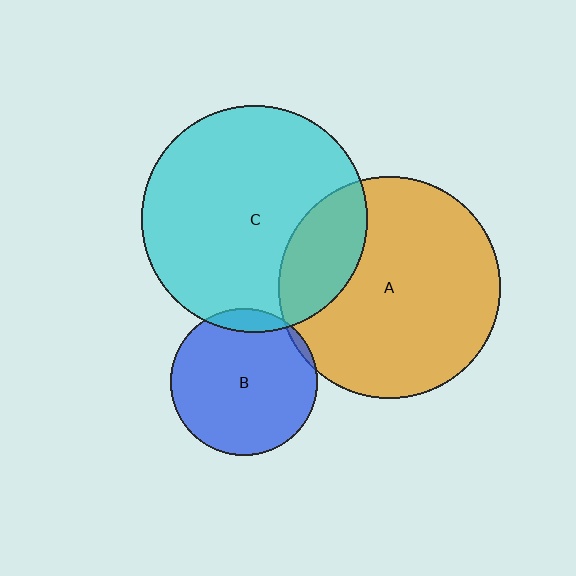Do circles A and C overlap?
Yes.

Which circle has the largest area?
Circle C (cyan).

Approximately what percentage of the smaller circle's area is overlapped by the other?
Approximately 20%.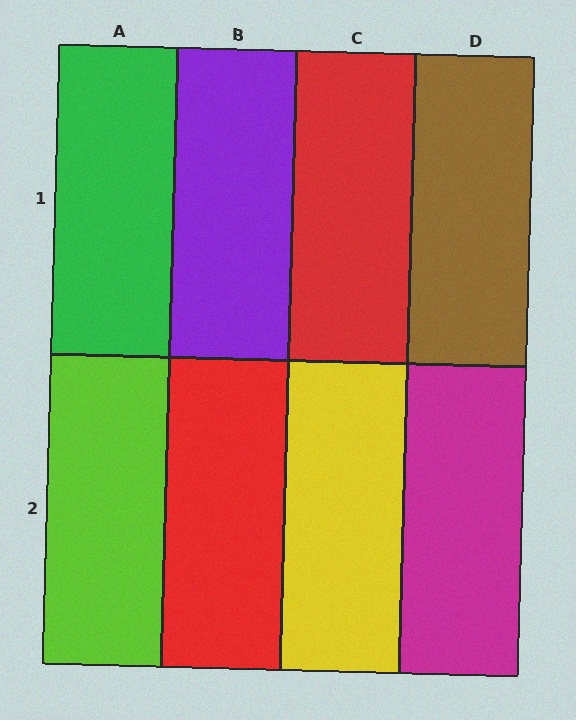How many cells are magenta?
1 cell is magenta.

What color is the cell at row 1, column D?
Brown.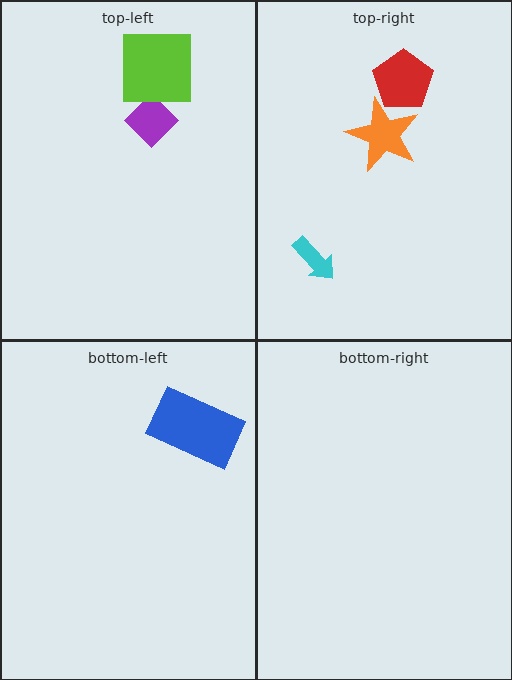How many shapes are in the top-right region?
3.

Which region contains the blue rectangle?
The bottom-left region.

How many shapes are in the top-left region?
2.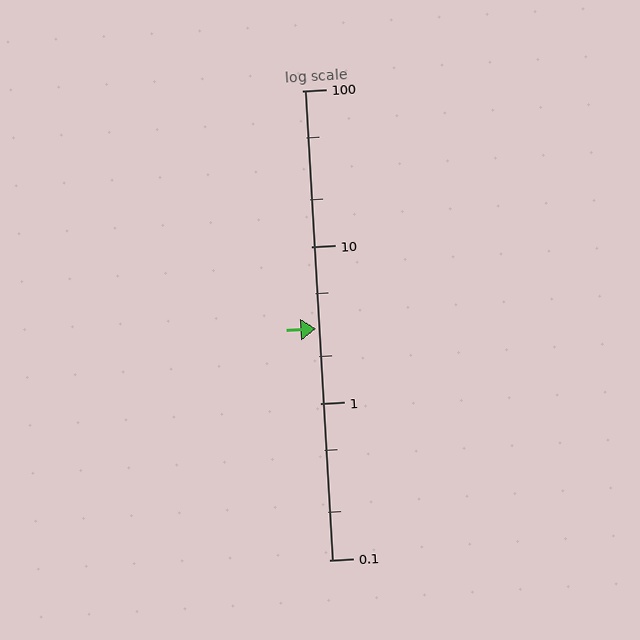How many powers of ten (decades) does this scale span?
The scale spans 3 decades, from 0.1 to 100.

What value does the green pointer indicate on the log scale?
The pointer indicates approximately 3.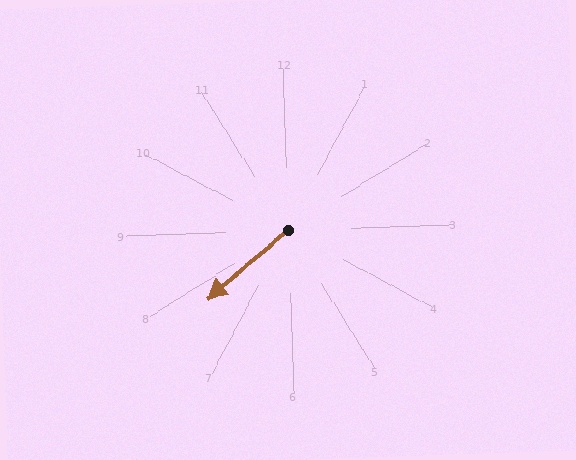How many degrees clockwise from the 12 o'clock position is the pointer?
Approximately 231 degrees.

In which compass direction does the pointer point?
Southwest.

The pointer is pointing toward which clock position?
Roughly 8 o'clock.